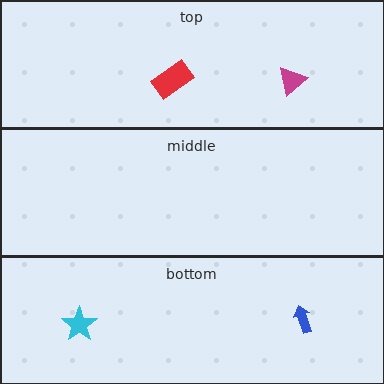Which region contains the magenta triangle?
The top region.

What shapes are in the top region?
The red rectangle, the magenta triangle.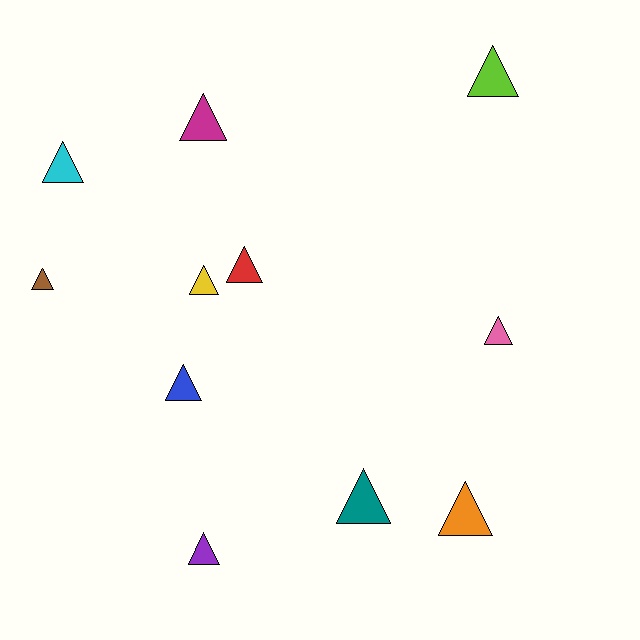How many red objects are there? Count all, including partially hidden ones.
There is 1 red object.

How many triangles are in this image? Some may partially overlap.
There are 11 triangles.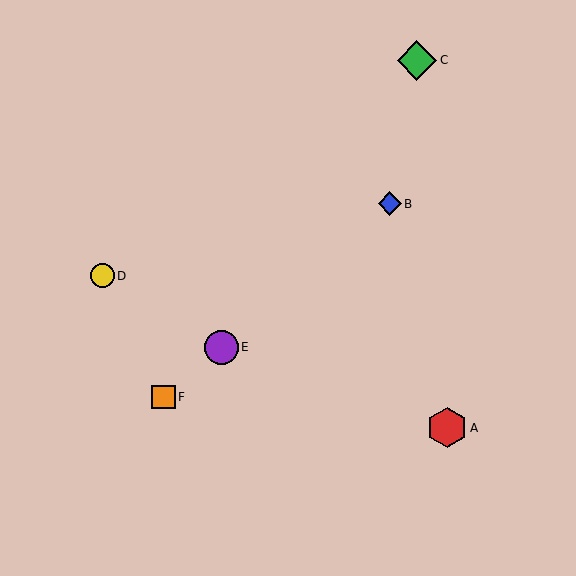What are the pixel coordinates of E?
Object E is at (221, 347).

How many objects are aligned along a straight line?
3 objects (B, E, F) are aligned along a straight line.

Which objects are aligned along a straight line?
Objects B, E, F are aligned along a straight line.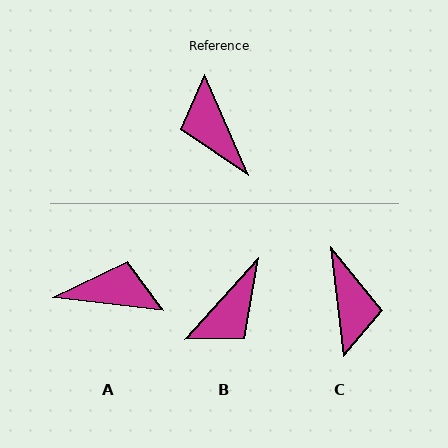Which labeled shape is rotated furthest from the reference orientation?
C, about 163 degrees away.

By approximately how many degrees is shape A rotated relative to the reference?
Approximately 120 degrees clockwise.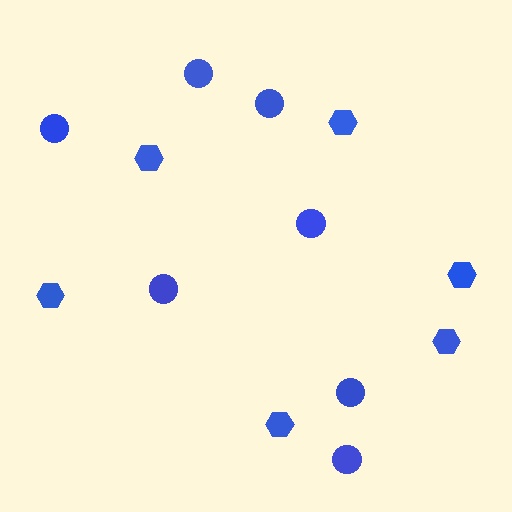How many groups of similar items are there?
There are 2 groups: one group of circles (7) and one group of hexagons (6).